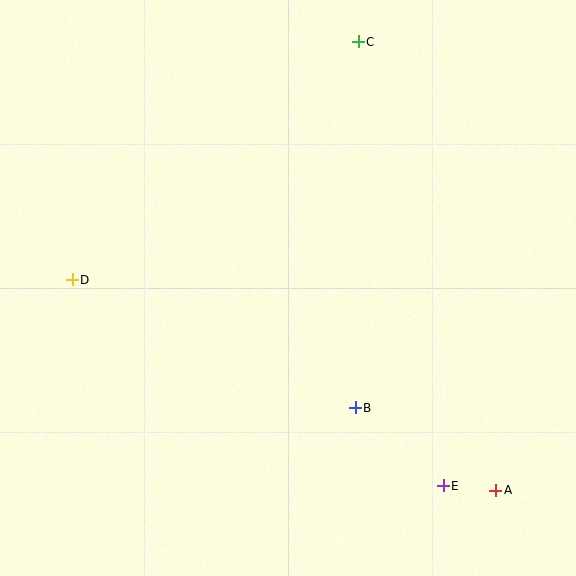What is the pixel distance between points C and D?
The distance between C and D is 372 pixels.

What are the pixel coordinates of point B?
Point B is at (355, 408).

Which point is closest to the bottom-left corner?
Point D is closest to the bottom-left corner.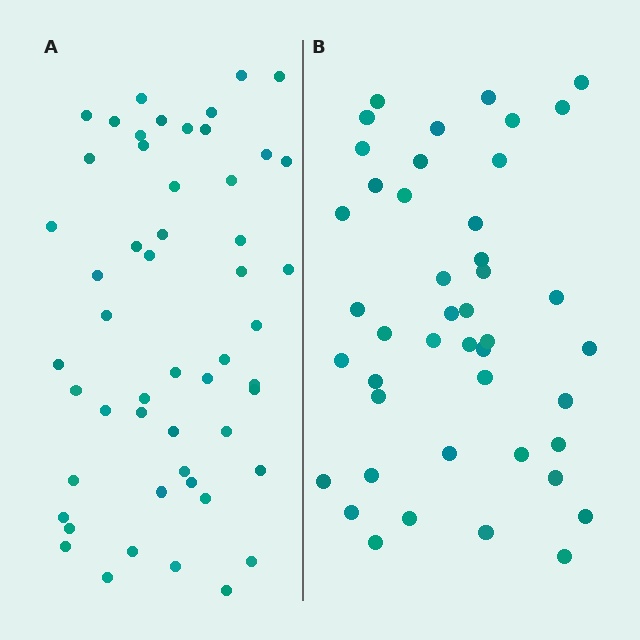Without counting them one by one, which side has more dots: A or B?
Region A (the left region) has more dots.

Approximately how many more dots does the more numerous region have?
Region A has roughly 8 or so more dots than region B.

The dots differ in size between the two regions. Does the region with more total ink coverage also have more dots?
No. Region B has more total ink coverage because its dots are larger, but region A actually contains more individual dots. Total area can be misleading — the number of items is what matters here.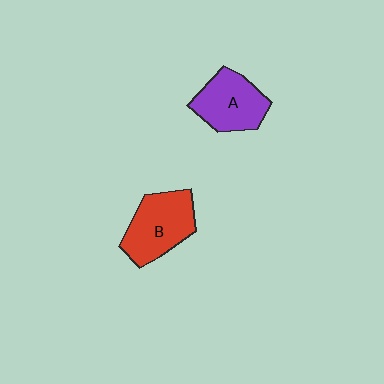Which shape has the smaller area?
Shape A (purple).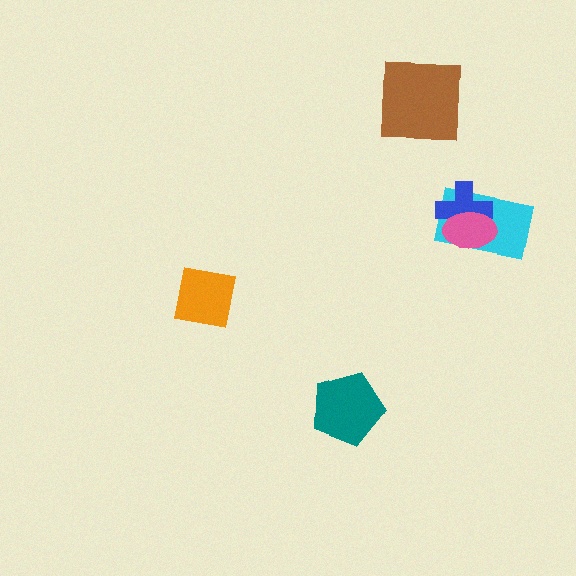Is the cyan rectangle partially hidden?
Yes, it is partially covered by another shape.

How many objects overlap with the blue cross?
2 objects overlap with the blue cross.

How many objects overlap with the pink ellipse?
2 objects overlap with the pink ellipse.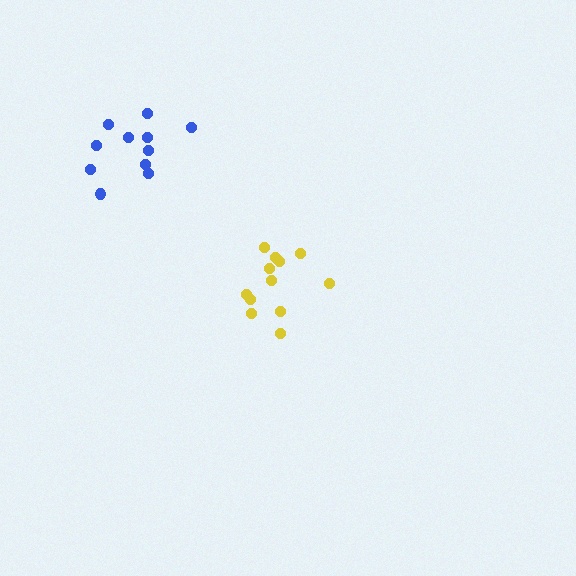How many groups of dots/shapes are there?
There are 2 groups.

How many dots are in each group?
Group 1: 12 dots, Group 2: 11 dots (23 total).